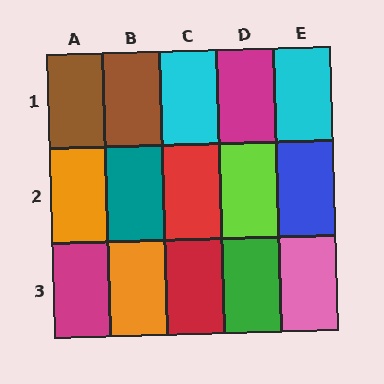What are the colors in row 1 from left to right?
Brown, brown, cyan, magenta, cyan.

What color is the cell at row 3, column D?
Green.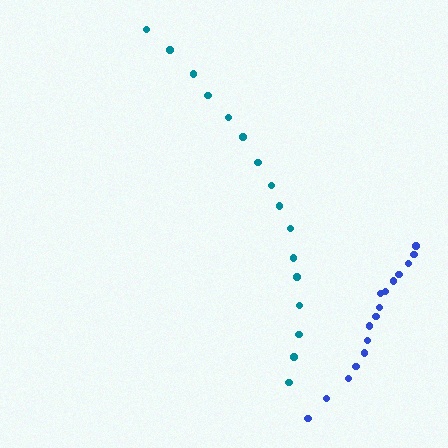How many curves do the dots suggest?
There are 2 distinct paths.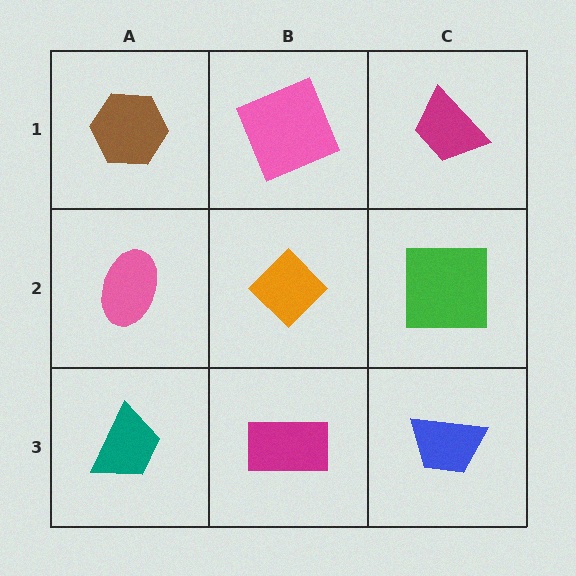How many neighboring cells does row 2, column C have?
3.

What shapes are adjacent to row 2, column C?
A magenta trapezoid (row 1, column C), a blue trapezoid (row 3, column C), an orange diamond (row 2, column B).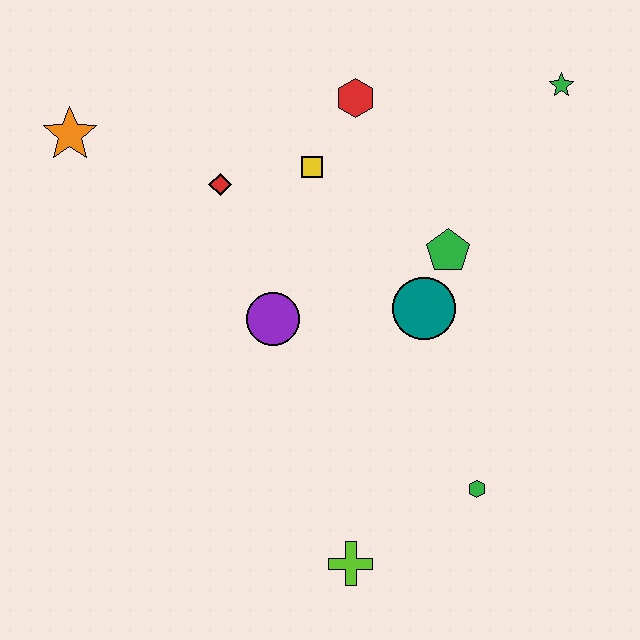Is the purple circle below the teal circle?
Yes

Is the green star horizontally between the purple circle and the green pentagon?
No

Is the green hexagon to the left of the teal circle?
No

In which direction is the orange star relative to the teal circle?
The orange star is to the left of the teal circle.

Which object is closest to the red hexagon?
The yellow square is closest to the red hexagon.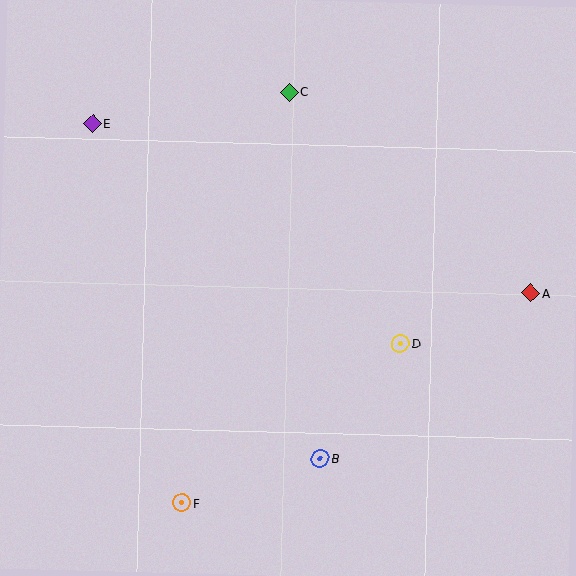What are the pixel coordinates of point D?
Point D is at (400, 344).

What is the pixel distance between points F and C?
The distance between F and C is 424 pixels.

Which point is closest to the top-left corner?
Point E is closest to the top-left corner.